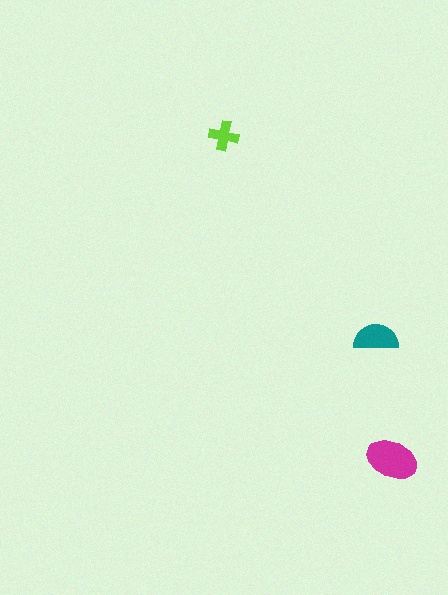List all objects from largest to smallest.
The magenta ellipse, the teal semicircle, the lime cross.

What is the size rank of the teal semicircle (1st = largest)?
2nd.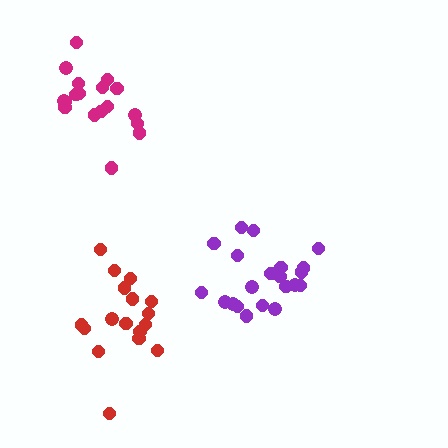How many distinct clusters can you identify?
There are 3 distinct clusters.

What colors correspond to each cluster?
The clusters are colored: red, magenta, purple.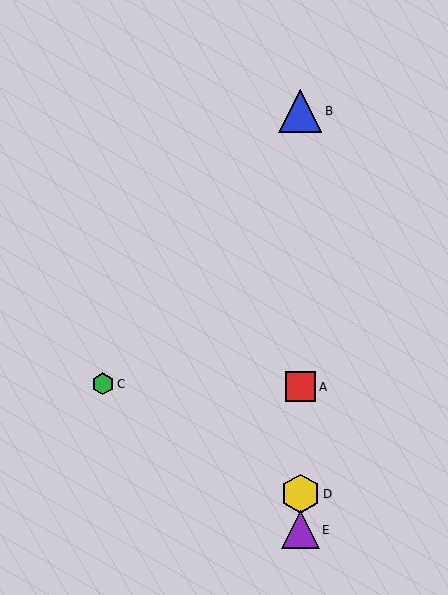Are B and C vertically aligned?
No, B is at x≈300 and C is at x≈103.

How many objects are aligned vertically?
4 objects (A, B, D, E) are aligned vertically.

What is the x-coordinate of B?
Object B is at x≈300.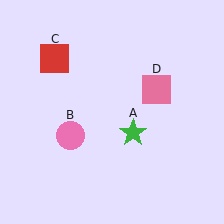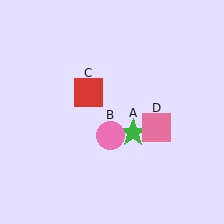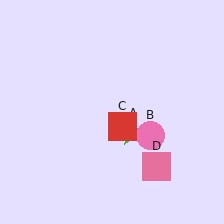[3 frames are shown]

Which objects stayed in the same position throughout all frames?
Green star (object A) remained stationary.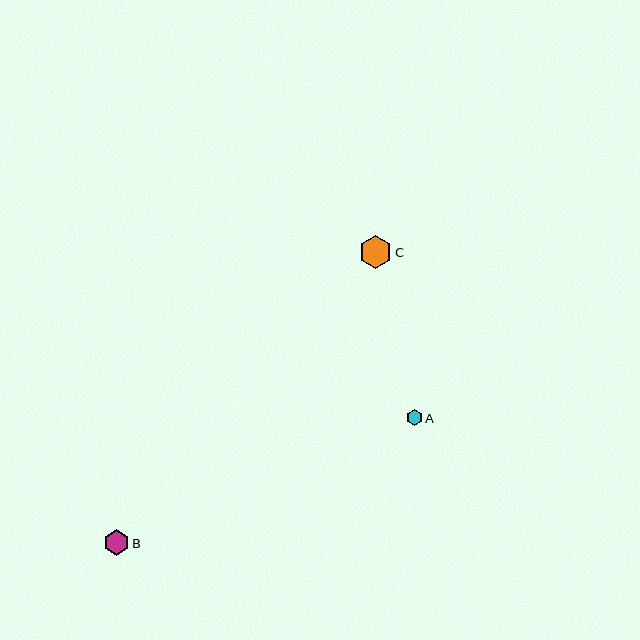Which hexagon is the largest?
Hexagon C is the largest with a size of approximately 33 pixels.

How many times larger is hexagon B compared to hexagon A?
Hexagon B is approximately 1.6 times the size of hexagon A.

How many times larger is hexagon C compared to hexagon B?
Hexagon C is approximately 1.3 times the size of hexagon B.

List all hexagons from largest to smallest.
From largest to smallest: C, B, A.